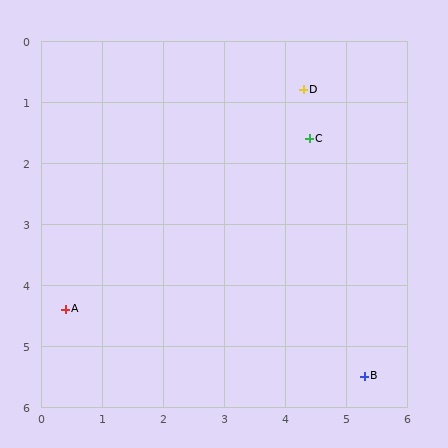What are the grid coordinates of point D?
Point D is at approximately (4.3, 0.8).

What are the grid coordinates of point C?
Point C is at approximately (4.4, 1.6).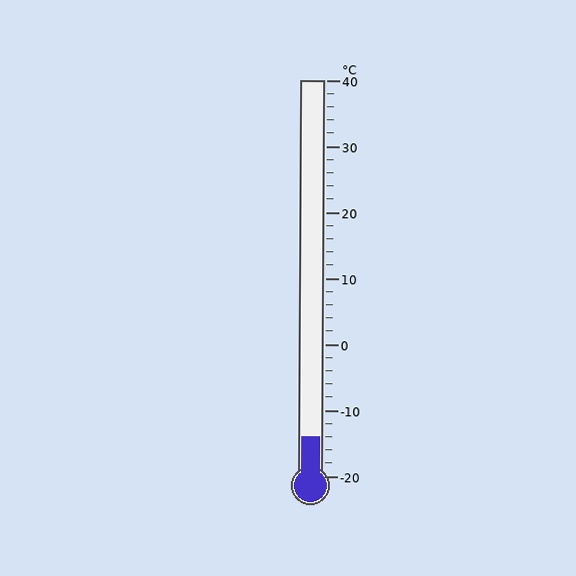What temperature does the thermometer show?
The thermometer shows approximately -14°C.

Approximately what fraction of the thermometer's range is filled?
The thermometer is filled to approximately 10% of its range.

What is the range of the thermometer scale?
The thermometer scale ranges from -20°C to 40°C.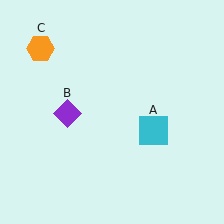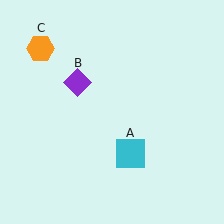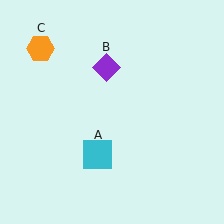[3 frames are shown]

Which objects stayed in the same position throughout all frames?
Orange hexagon (object C) remained stationary.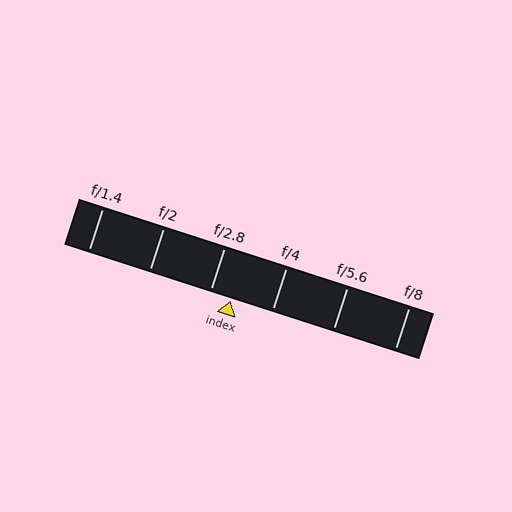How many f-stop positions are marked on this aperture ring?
There are 6 f-stop positions marked.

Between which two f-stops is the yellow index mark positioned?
The index mark is between f/2.8 and f/4.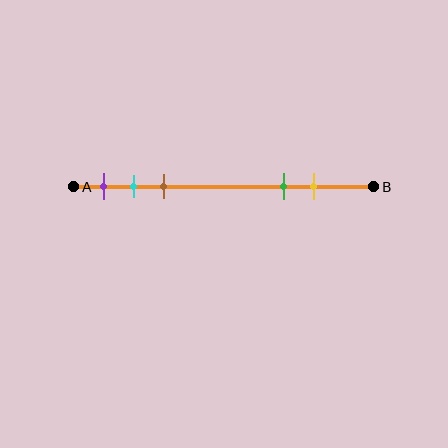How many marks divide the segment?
There are 5 marks dividing the segment.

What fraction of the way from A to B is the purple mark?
The purple mark is approximately 10% (0.1) of the way from A to B.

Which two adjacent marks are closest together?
The cyan and brown marks are the closest adjacent pair.